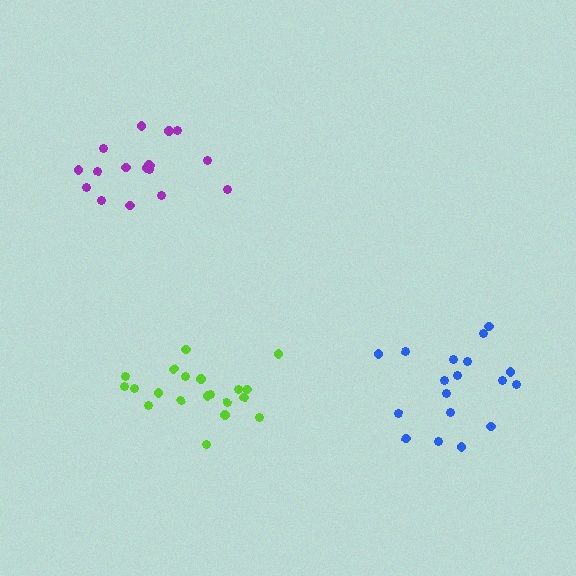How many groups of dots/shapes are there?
There are 3 groups.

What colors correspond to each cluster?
The clusters are colored: lime, blue, purple.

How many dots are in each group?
Group 1: 20 dots, Group 2: 18 dots, Group 3: 17 dots (55 total).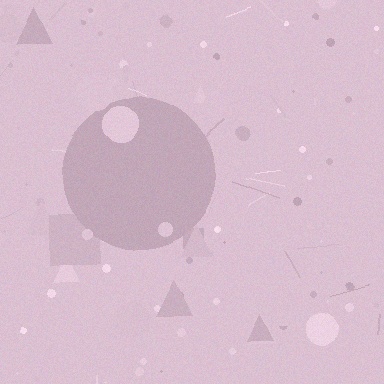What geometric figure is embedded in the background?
A circle is embedded in the background.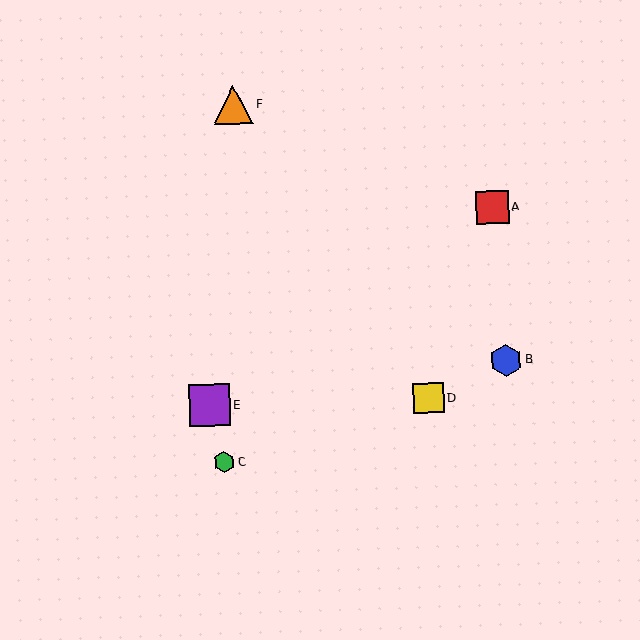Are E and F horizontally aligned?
No, E is at y≈405 and F is at y≈105.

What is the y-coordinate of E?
Object E is at y≈405.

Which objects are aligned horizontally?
Objects D, E are aligned horizontally.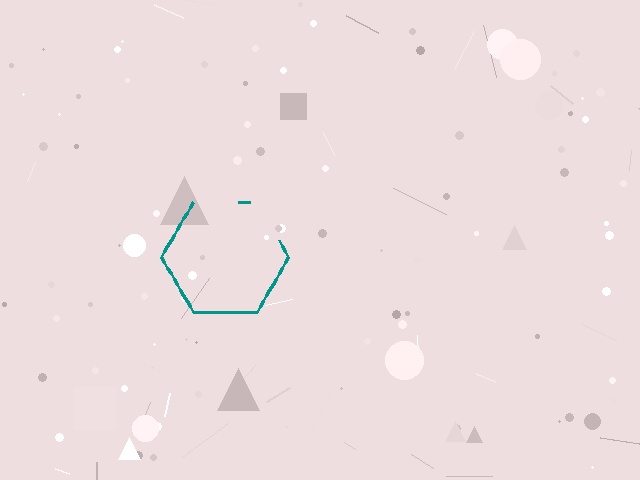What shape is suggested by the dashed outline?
The dashed outline suggests a hexagon.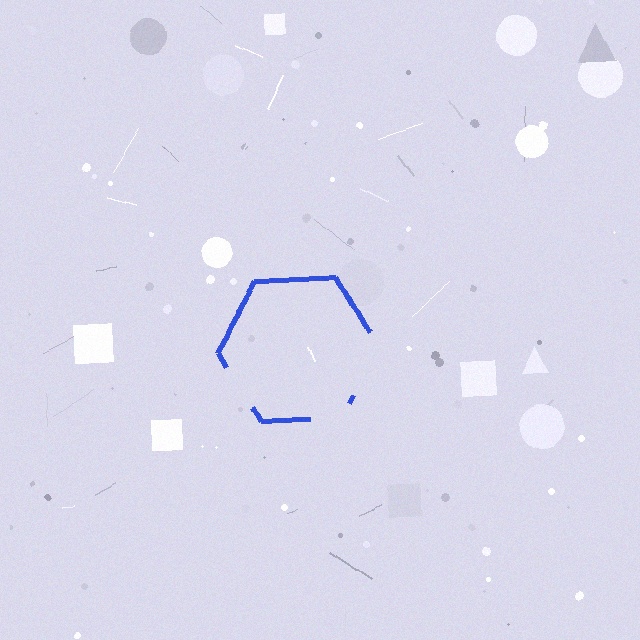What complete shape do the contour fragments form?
The contour fragments form a hexagon.